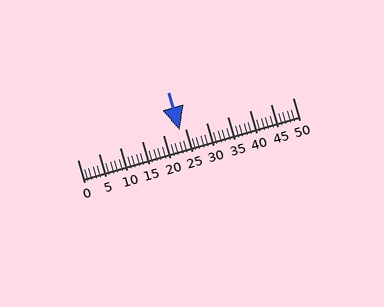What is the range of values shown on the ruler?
The ruler shows values from 0 to 50.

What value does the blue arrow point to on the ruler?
The blue arrow points to approximately 24.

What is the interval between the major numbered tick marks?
The major tick marks are spaced 5 units apart.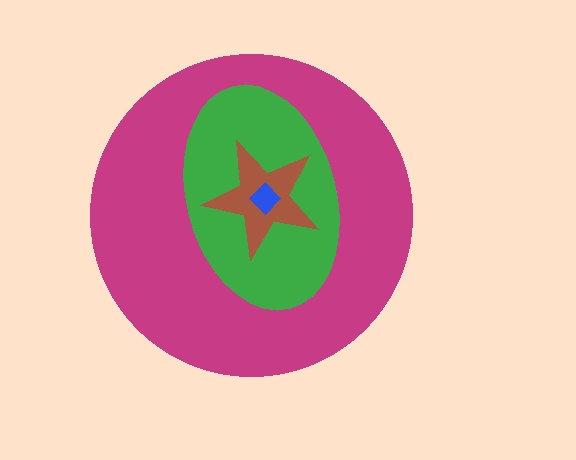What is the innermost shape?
The blue diamond.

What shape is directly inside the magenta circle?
The green ellipse.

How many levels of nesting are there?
4.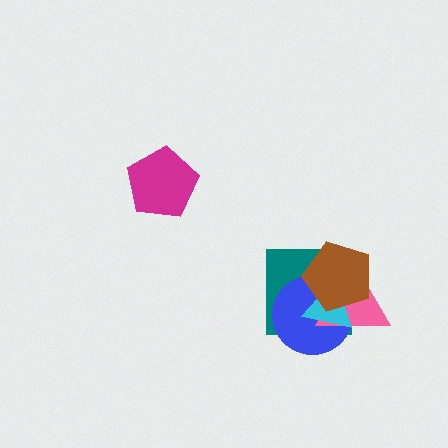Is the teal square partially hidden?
Yes, it is partially covered by another shape.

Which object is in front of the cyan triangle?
The brown pentagon is in front of the cyan triangle.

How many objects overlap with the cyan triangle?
4 objects overlap with the cyan triangle.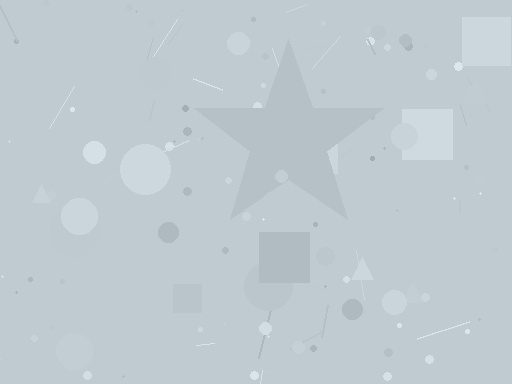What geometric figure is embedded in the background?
A star is embedded in the background.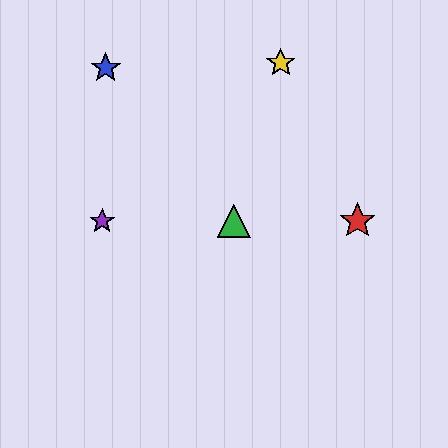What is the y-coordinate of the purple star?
The purple star is at y≈221.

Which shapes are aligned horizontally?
The red star, the green triangle, the purple star are aligned horizontally.